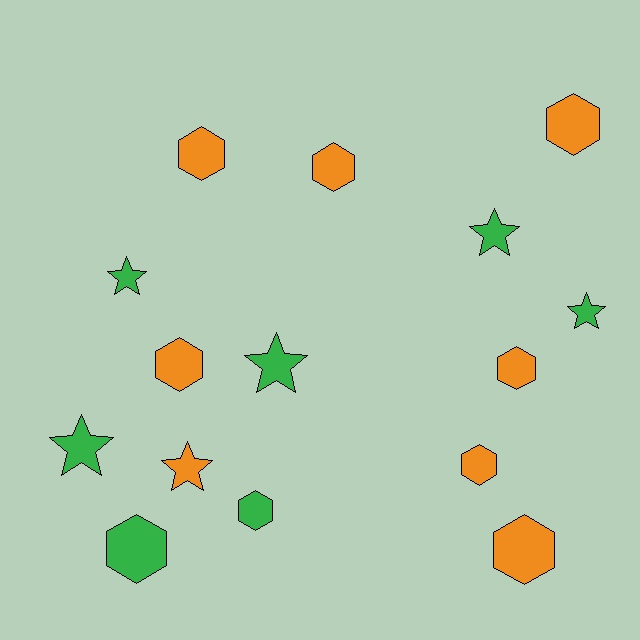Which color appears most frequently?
Orange, with 8 objects.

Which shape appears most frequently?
Hexagon, with 9 objects.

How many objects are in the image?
There are 15 objects.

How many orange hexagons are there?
There are 7 orange hexagons.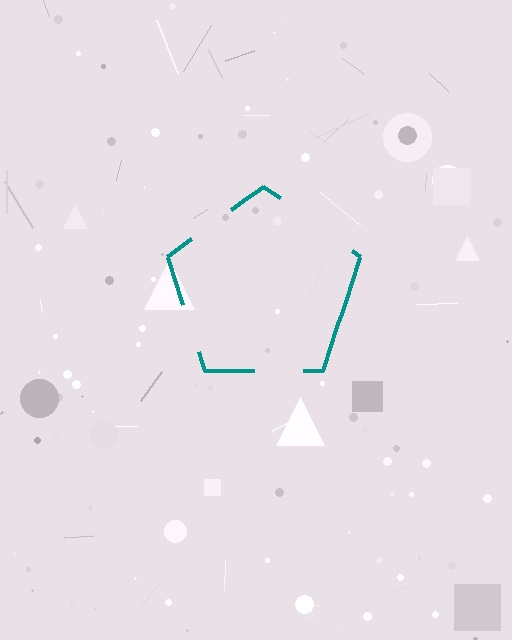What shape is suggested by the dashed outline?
The dashed outline suggests a pentagon.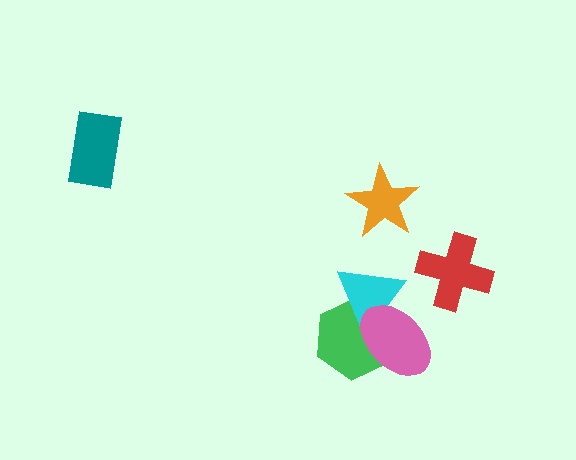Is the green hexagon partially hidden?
Yes, it is partially covered by another shape.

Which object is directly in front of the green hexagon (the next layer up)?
The cyan triangle is directly in front of the green hexagon.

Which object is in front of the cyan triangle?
The pink ellipse is in front of the cyan triangle.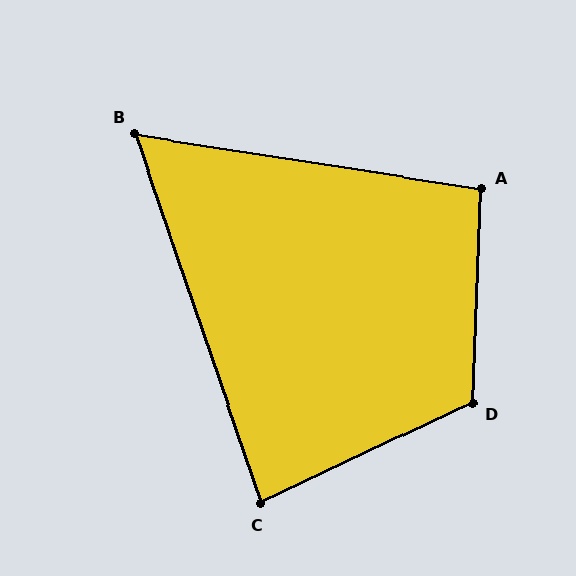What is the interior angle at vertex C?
Approximately 83 degrees (acute).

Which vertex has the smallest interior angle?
B, at approximately 62 degrees.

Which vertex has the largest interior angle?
D, at approximately 118 degrees.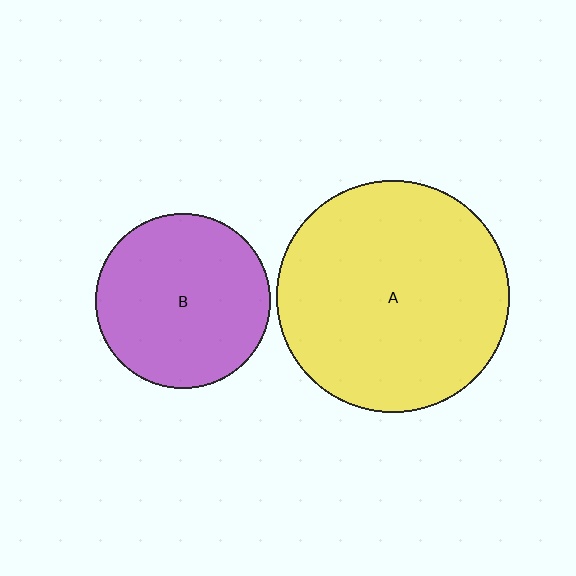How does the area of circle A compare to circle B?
Approximately 1.8 times.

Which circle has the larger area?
Circle A (yellow).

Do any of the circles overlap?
No, none of the circles overlap.